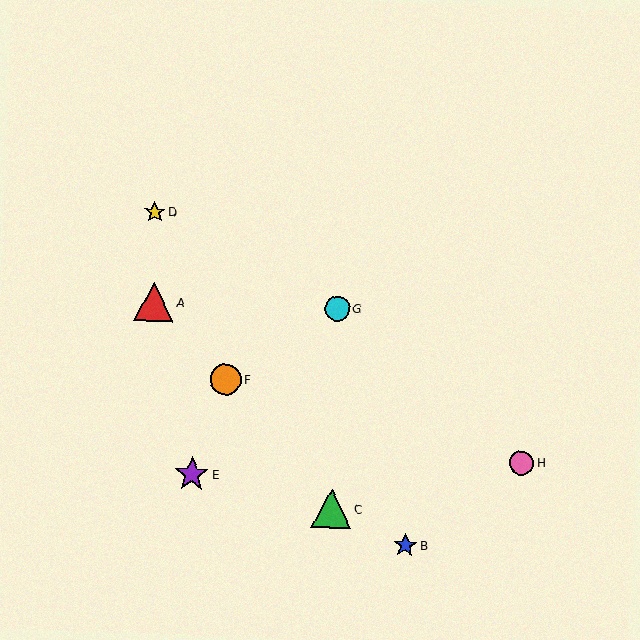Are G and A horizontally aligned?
Yes, both are at y≈309.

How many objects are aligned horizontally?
2 objects (A, G) are aligned horizontally.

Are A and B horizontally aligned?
No, A is at y≈302 and B is at y≈545.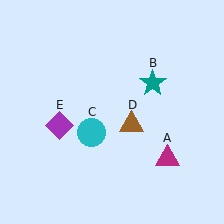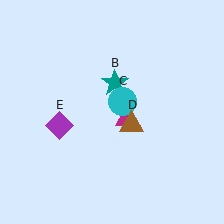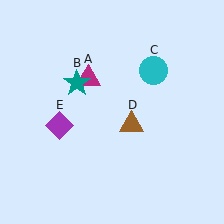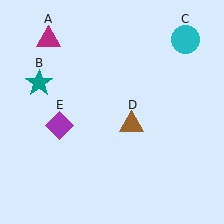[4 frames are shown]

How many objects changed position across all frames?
3 objects changed position: magenta triangle (object A), teal star (object B), cyan circle (object C).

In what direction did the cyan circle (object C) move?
The cyan circle (object C) moved up and to the right.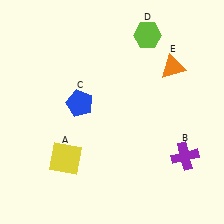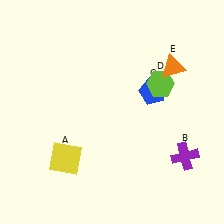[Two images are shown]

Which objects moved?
The objects that moved are: the blue pentagon (C), the lime hexagon (D).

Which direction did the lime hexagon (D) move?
The lime hexagon (D) moved down.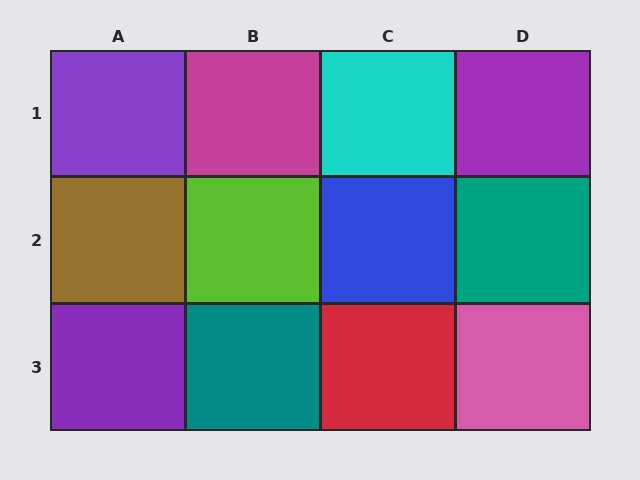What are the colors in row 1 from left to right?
Purple, magenta, cyan, purple.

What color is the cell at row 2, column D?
Teal.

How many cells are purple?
3 cells are purple.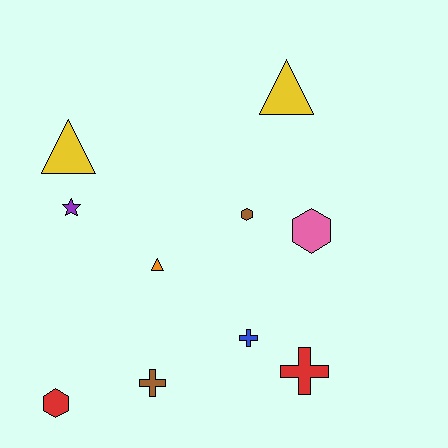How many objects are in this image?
There are 10 objects.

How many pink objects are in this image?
There is 1 pink object.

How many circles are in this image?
There are no circles.